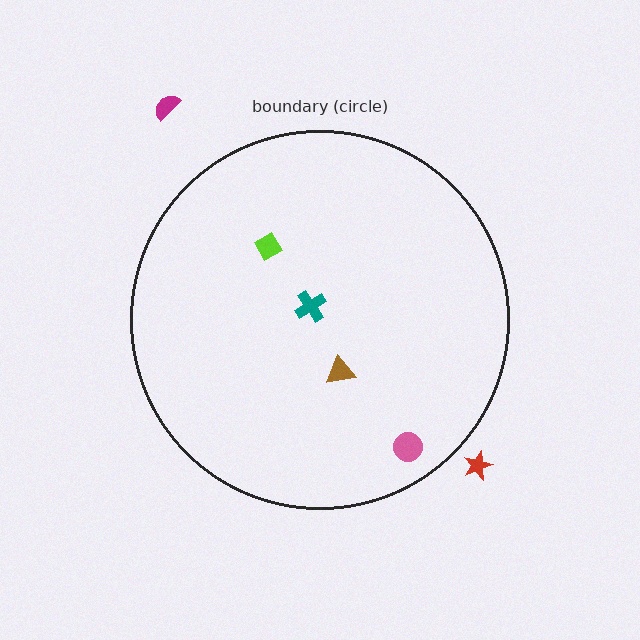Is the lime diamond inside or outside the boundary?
Inside.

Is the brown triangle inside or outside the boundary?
Inside.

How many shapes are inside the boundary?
4 inside, 2 outside.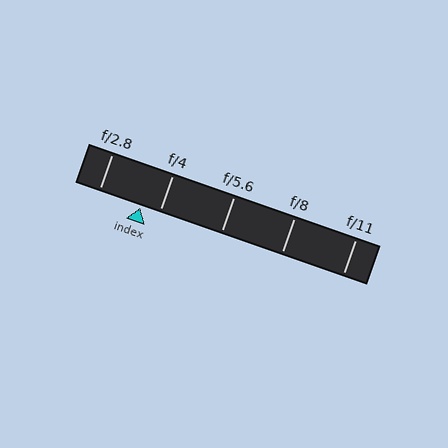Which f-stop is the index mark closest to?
The index mark is closest to f/4.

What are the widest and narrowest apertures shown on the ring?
The widest aperture shown is f/2.8 and the narrowest is f/11.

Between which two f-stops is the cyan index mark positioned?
The index mark is between f/2.8 and f/4.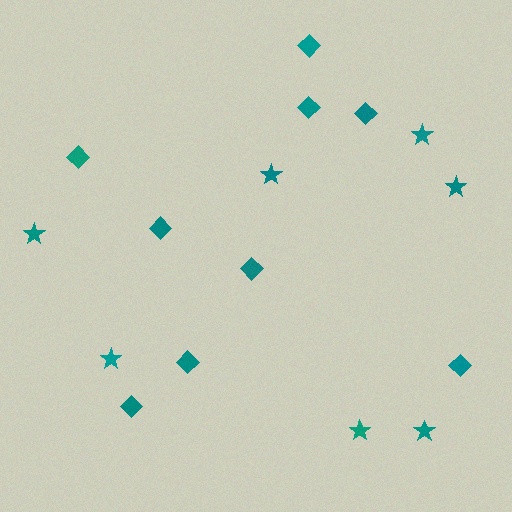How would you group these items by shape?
There are 2 groups: one group of diamonds (9) and one group of stars (7).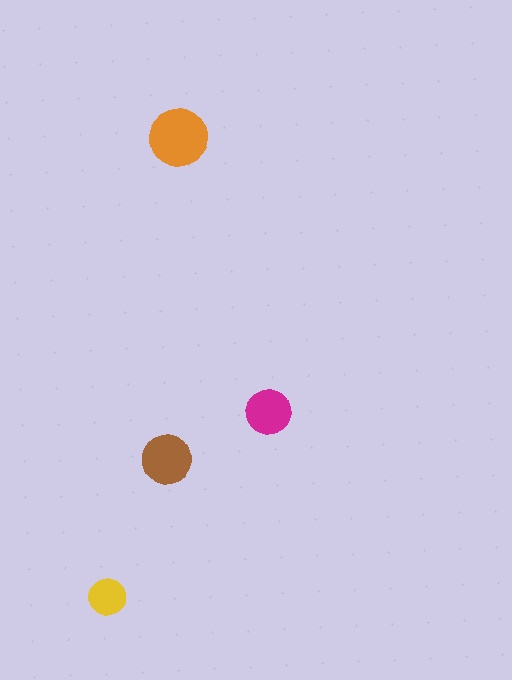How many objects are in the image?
There are 4 objects in the image.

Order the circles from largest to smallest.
the orange one, the brown one, the magenta one, the yellow one.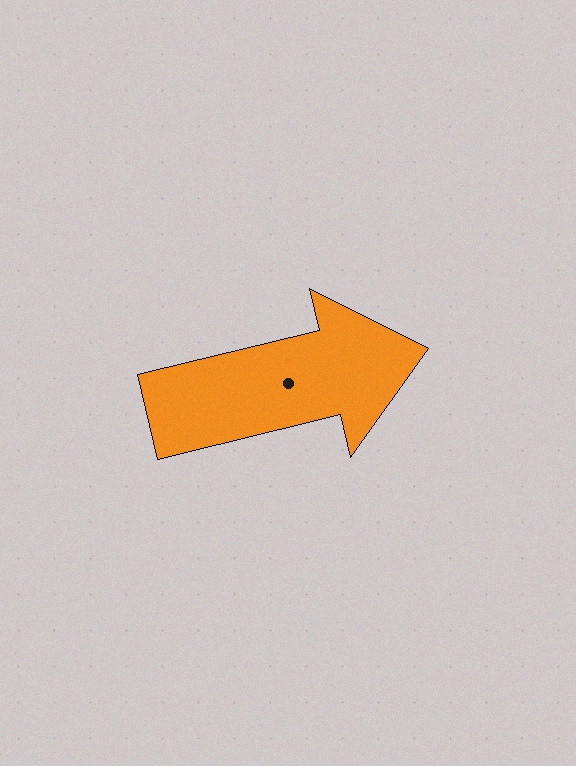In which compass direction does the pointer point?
East.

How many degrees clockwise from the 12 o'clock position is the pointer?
Approximately 76 degrees.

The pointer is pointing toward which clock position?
Roughly 3 o'clock.